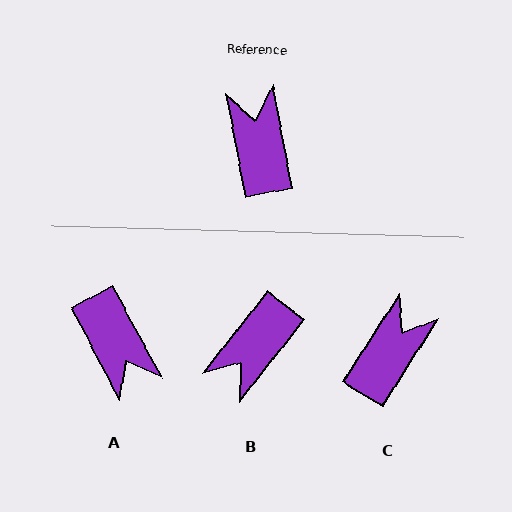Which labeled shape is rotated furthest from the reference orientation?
A, about 162 degrees away.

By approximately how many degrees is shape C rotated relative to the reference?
Approximately 43 degrees clockwise.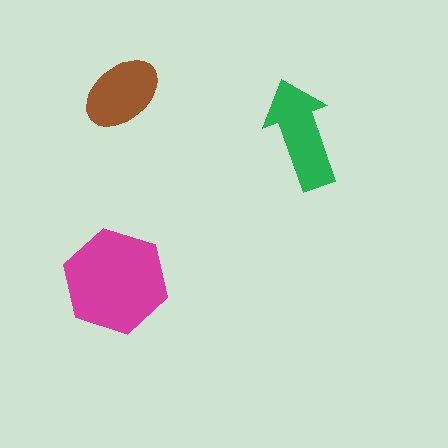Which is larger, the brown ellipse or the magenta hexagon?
The magenta hexagon.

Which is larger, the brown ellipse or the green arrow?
The green arrow.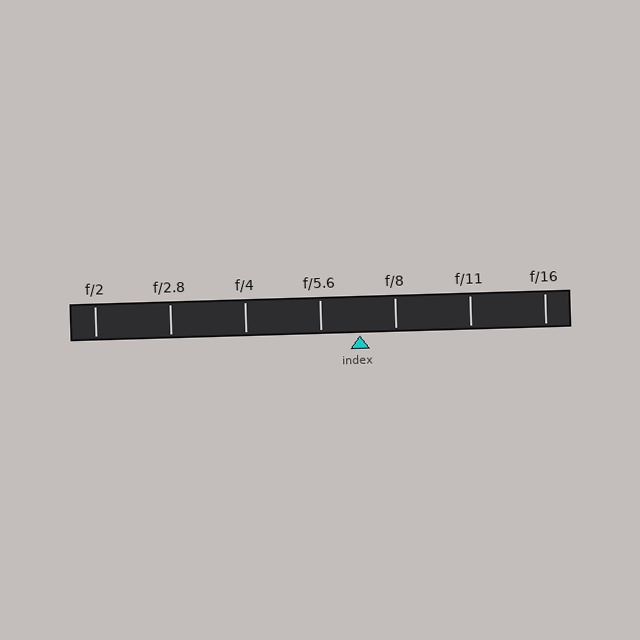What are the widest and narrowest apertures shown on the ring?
The widest aperture shown is f/2 and the narrowest is f/16.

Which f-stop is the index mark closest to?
The index mark is closest to f/8.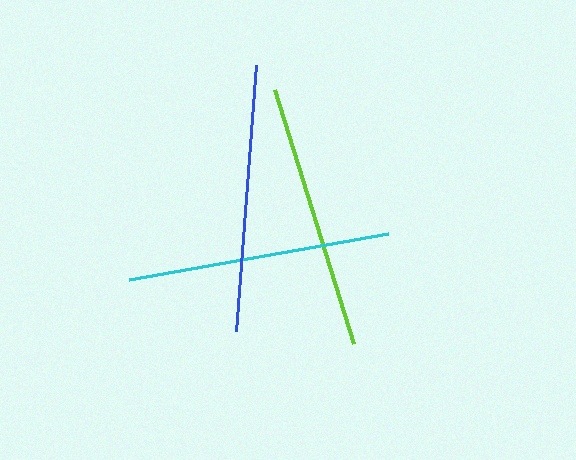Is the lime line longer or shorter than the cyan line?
The lime line is longer than the cyan line.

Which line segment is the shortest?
The cyan line is the shortest at approximately 264 pixels.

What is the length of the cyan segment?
The cyan segment is approximately 264 pixels long.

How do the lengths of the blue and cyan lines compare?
The blue and cyan lines are approximately the same length.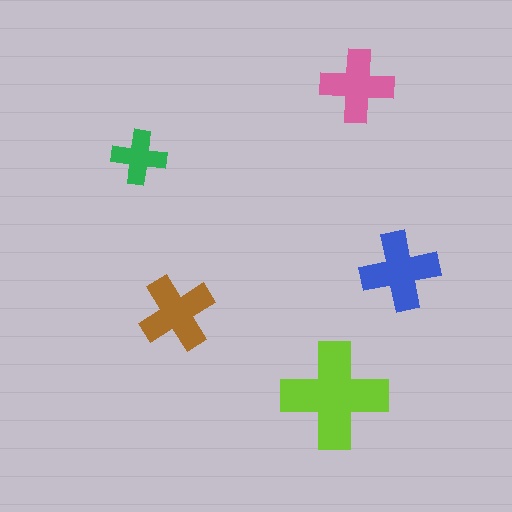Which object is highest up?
The pink cross is topmost.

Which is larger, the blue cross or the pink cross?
The blue one.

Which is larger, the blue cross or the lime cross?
The lime one.